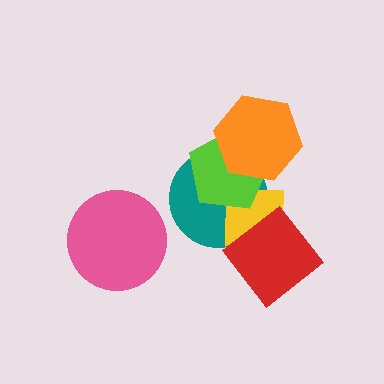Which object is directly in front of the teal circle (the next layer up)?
The yellow square is directly in front of the teal circle.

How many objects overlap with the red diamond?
1 object overlaps with the red diamond.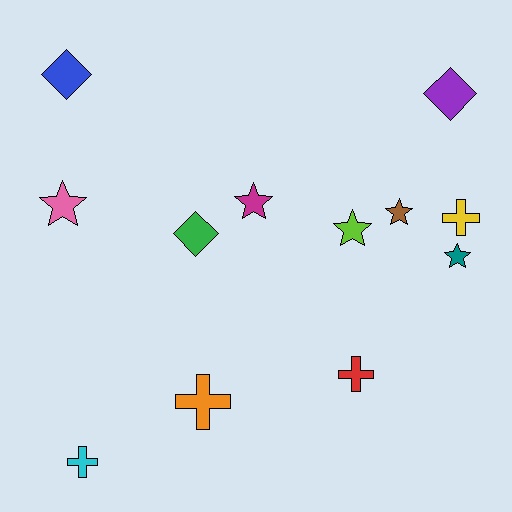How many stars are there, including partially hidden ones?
There are 5 stars.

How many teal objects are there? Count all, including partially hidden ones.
There is 1 teal object.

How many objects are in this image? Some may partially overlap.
There are 12 objects.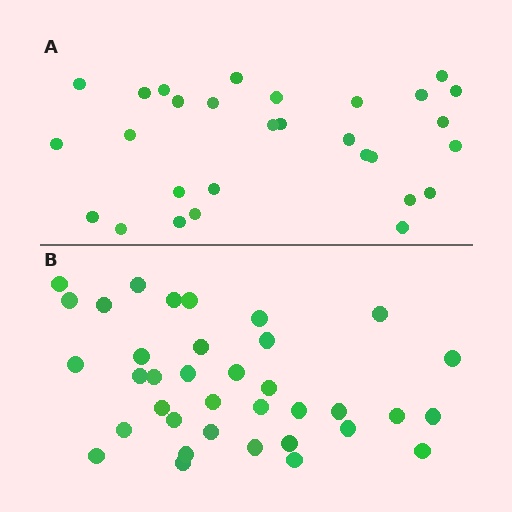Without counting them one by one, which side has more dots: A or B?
Region B (the bottom region) has more dots.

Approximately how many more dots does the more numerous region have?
Region B has roughly 8 or so more dots than region A.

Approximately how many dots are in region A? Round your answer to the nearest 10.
About 30 dots. (The exact count is 29, which rounds to 30.)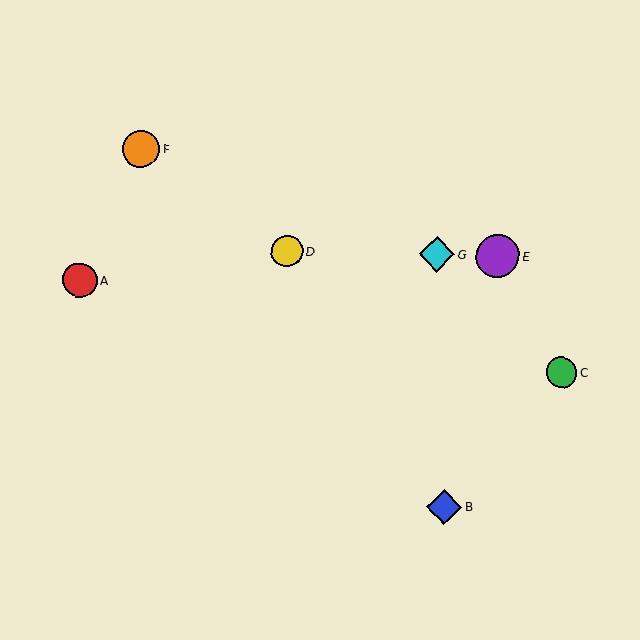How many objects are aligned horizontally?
3 objects (D, E, G) are aligned horizontally.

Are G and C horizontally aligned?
No, G is at y≈254 and C is at y≈372.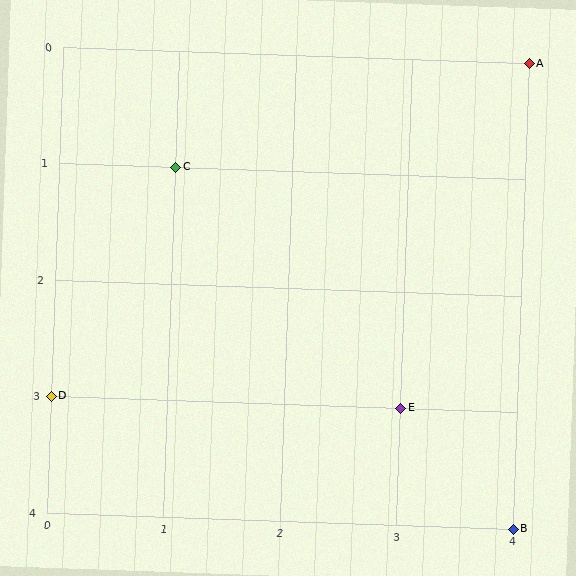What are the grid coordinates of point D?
Point D is at grid coordinates (0, 3).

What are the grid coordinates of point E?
Point E is at grid coordinates (3, 3).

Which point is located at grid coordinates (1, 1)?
Point C is at (1, 1).